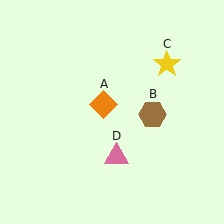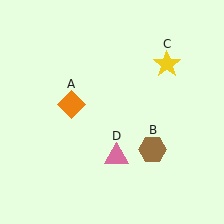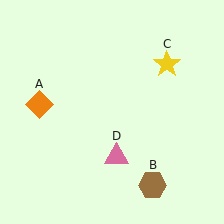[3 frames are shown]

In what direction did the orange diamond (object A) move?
The orange diamond (object A) moved left.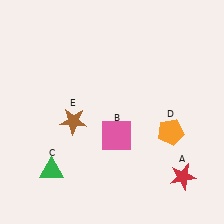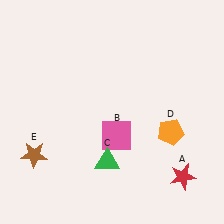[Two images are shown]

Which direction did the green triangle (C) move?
The green triangle (C) moved right.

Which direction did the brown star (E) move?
The brown star (E) moved left.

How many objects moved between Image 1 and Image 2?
2 objects moved between the two images.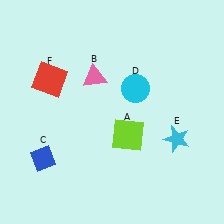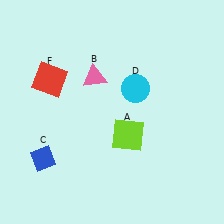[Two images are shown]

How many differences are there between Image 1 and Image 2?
There is 1 difference between the two images.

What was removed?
The cyan star (E) was removed in Image 2.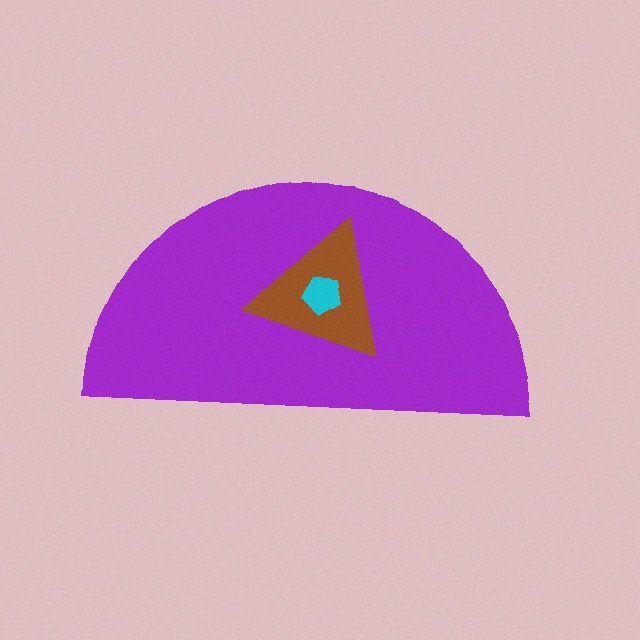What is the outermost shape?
The purple semicircle.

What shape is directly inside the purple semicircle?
The brown triangle.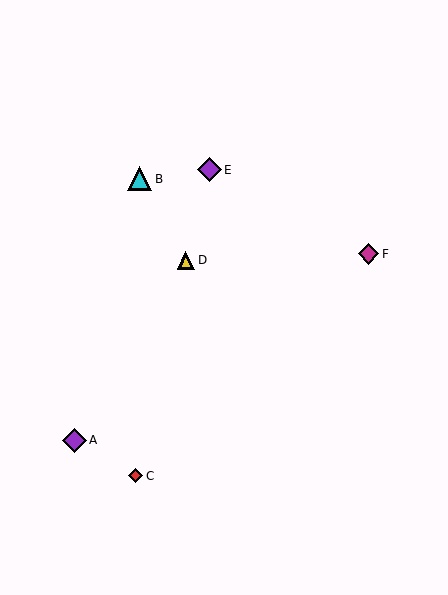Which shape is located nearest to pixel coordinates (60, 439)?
The purple diamond (labeled A) at (74, 440) is nearest to that location.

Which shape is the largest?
The purple diamond (labeled E) is the largest.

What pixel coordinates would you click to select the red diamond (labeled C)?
Click at (136, 476) to select the red diamond C.